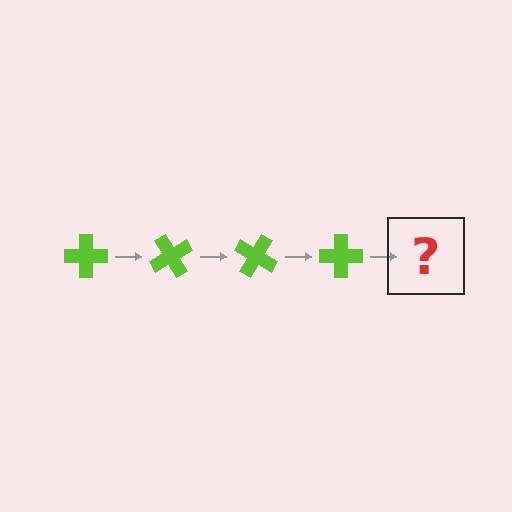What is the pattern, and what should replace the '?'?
The pattern is that the cross rotates 60 degrees each step. The '?' should be a lime cross rotated 240 degrees.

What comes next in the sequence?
The next element should be a lime cross rotated 240 degrees.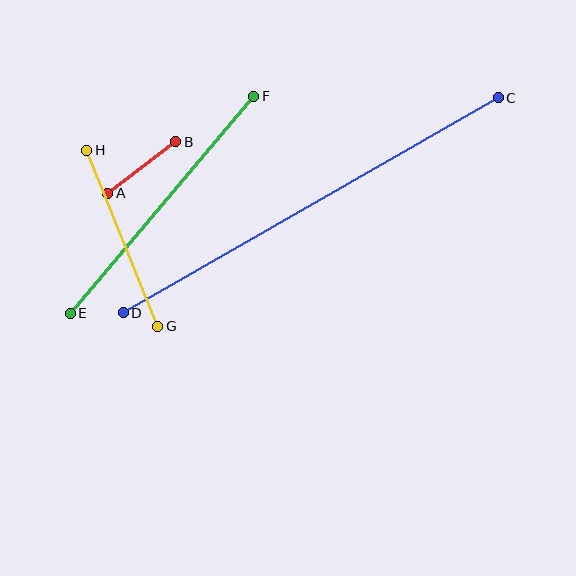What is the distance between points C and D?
The distance is approximately 432 pixels.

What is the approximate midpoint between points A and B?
The midpoint is at approximately (142, 167) pixels.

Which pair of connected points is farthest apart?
Points C and D are farthest apart.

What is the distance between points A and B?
The distance is approximately 86 pixels.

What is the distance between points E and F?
The distance is approximately 284 pixels.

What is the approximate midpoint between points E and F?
The midpoint is at approximately (162, 205) pixels.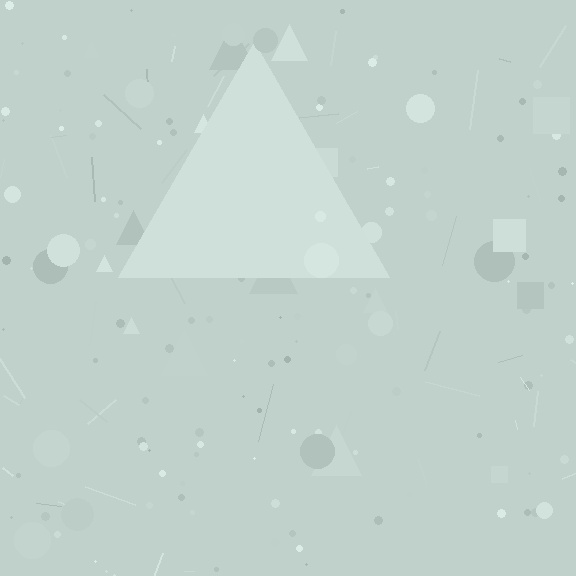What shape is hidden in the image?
A triangle is hidden in the image.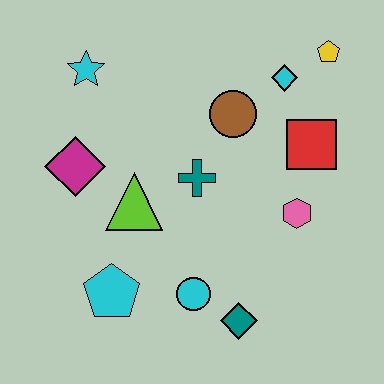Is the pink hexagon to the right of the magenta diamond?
Yes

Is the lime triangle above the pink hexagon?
Yes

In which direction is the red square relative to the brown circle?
The red square is to the right of the brown circle.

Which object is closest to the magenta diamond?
The lime triangle is closest to the magenta diamond.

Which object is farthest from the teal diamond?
The cyan star is farthest from the teal diamond.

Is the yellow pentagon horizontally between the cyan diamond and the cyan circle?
No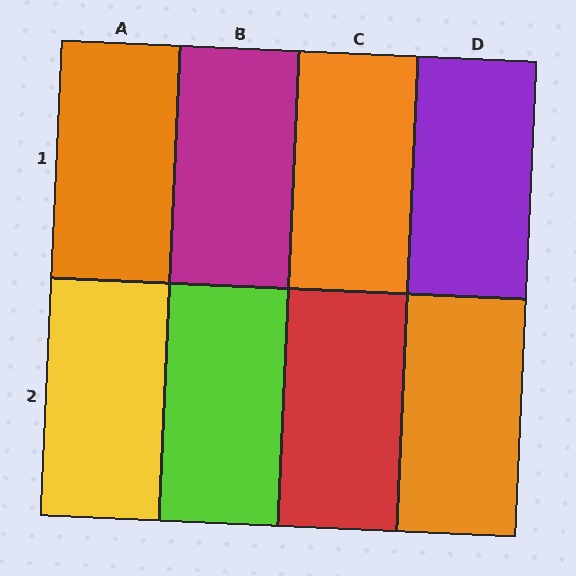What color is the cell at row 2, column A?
Yellow.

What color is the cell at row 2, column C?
Red.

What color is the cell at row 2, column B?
Lime.